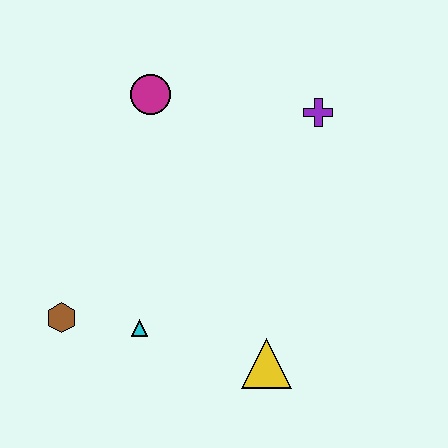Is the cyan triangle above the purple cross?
No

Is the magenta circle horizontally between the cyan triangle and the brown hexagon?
No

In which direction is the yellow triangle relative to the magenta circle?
The yellow triangle is below the magenta circle.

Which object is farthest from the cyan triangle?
The purple cross is farthest from the cyan triangle.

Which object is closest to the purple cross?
The magenta circle is closest to the purple cross.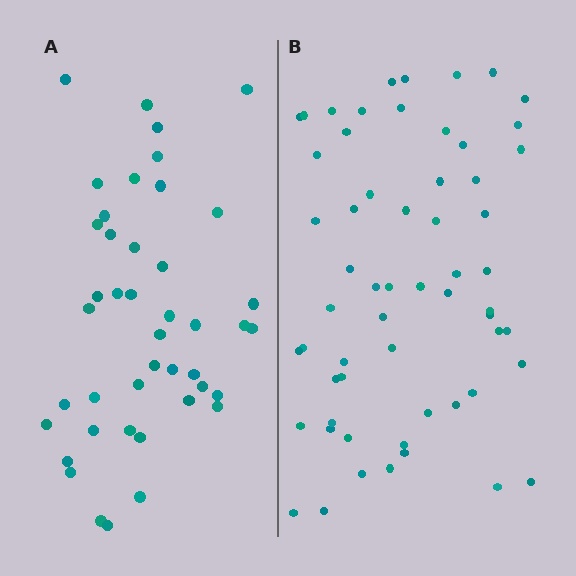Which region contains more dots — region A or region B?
Region B (the right region) has more dots.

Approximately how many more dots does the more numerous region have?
Region B has approximately 15 more dots than region A.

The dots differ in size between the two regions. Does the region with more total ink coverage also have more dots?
No. Region A has more total ink coverage because its dots are larger, but region B actually contains more individual dots. Total area can be misleading — the number of items is what matters here.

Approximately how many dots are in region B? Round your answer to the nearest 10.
About 60 dots. (The exact count is 59, which rounds to 60.)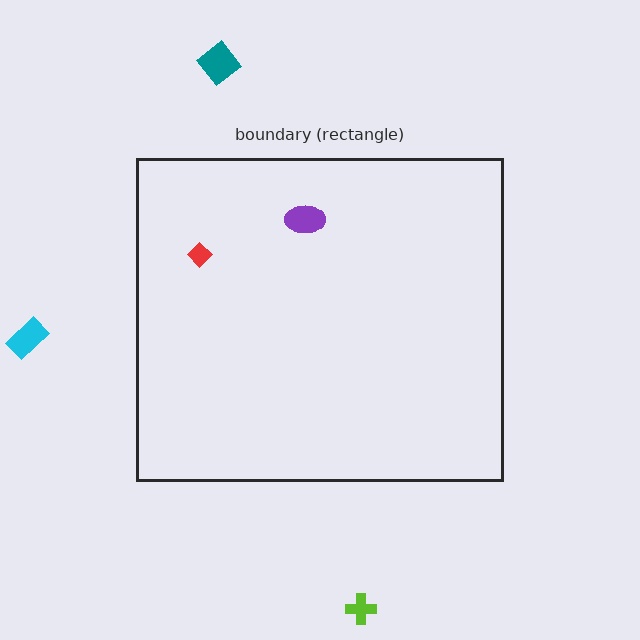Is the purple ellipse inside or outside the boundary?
Inside.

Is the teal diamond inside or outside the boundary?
Outside.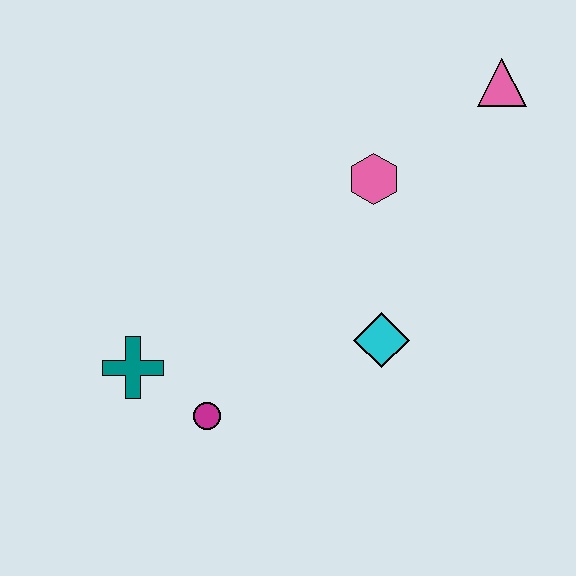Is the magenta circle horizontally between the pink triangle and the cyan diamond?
No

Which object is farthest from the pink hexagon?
The teal cross is farthest from the pink hexagon.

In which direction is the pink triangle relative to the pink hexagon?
The pink triangle is to the right of the pink hexagon.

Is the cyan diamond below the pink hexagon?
Yes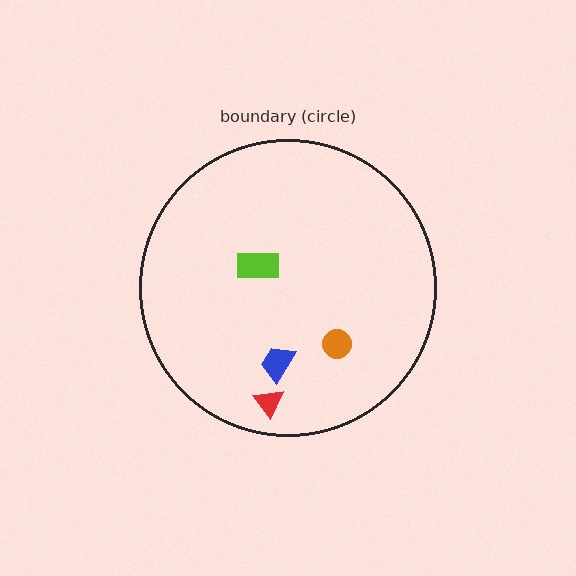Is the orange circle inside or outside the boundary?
Inside.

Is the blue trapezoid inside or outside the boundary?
Inside.